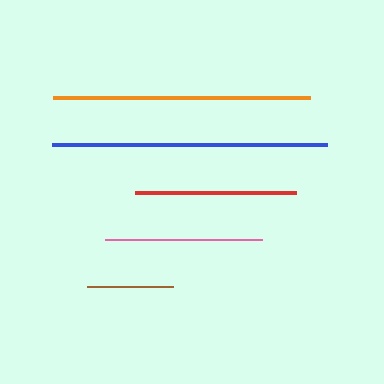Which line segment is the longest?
The blue line is the longest at approximately 276 pixels.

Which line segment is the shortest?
The brown line is the shortest at approximately 87 pixels.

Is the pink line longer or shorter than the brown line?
The pink line is longer than the brown line.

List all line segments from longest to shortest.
From longest to shortest: blue, orange, red, pink, brown.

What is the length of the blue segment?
The blue segment is approximately 276 pixels long.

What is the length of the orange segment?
The orange segment is approximately 257 pixels long.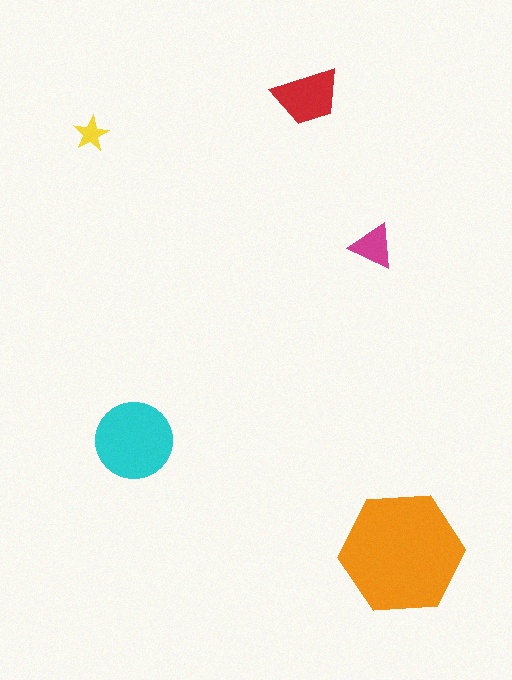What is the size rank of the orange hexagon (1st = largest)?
1st.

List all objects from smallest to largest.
The yellow star, the magenta triangle, the red trapezoid, the cyan circle, the orange hexagon.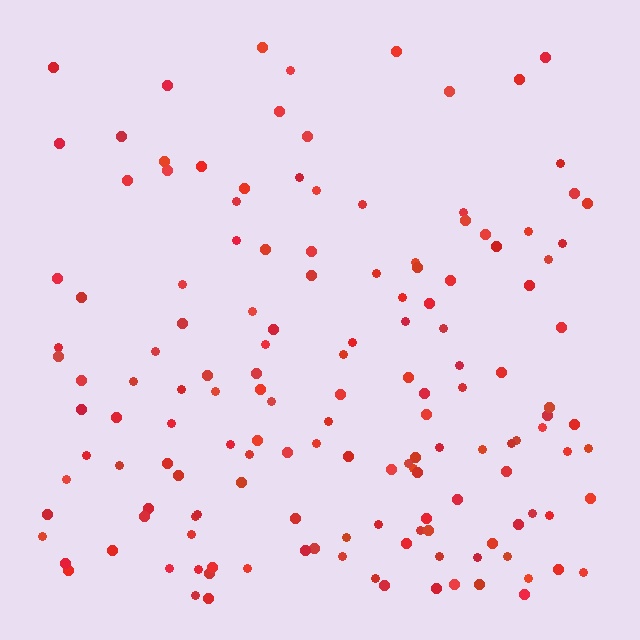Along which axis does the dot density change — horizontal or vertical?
Vertical.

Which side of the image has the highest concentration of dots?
The bottom.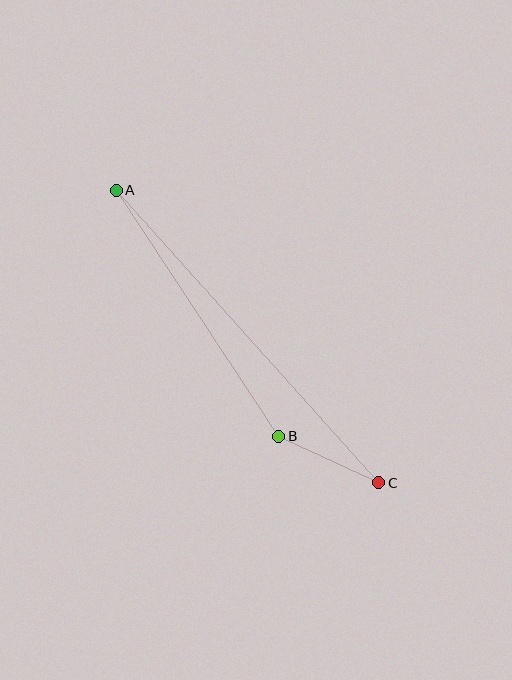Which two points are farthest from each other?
Points A and C are farthest from each other.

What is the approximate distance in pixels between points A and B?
The distance between A and B is approximately 295 pixels.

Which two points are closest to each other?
Points B and C are closest to each other.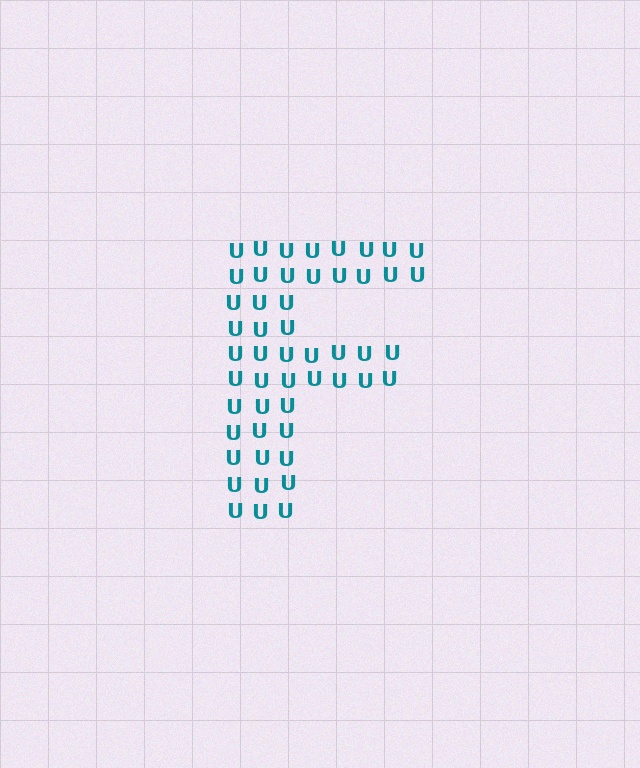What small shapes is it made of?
It is made of small letter U's.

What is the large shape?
The large shape is the letter F.